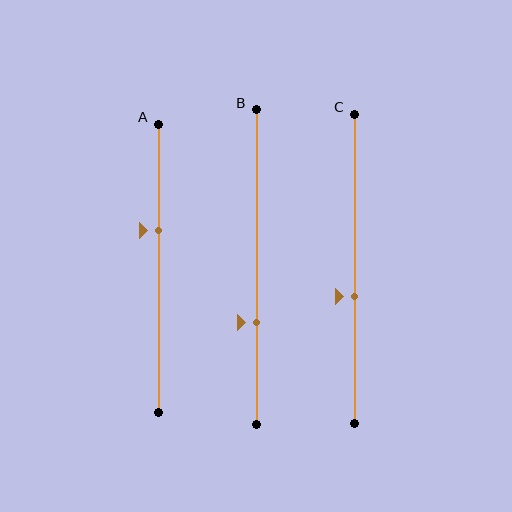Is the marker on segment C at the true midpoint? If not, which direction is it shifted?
No, the marker on segment C is shifted downward by about 9% of the segment length.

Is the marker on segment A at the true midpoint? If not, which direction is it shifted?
No, the marker on segment A is shifted upward by about 13% of the segment length.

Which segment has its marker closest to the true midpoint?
Segment C has its marker closest to the true midpoint.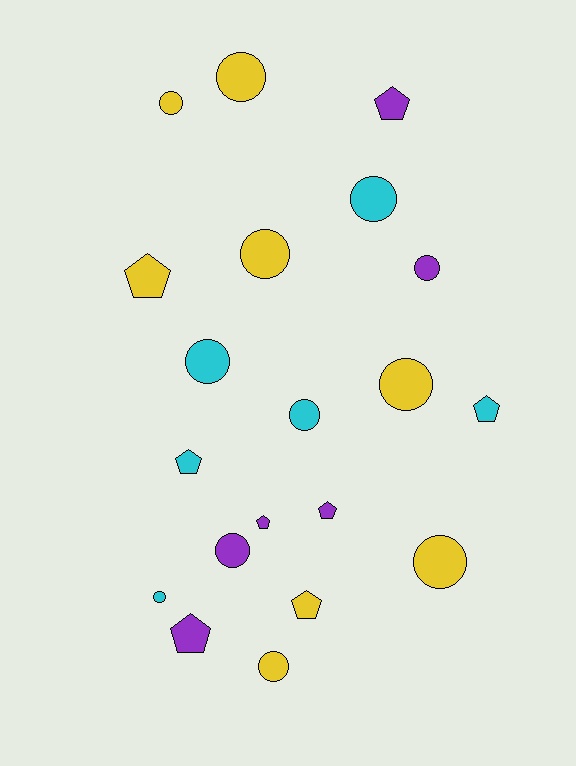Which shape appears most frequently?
Circle, with 12 objects.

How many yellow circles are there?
There are 6 yellow circles.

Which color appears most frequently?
Yellow, with 8 objects.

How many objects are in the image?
There are 20 objects.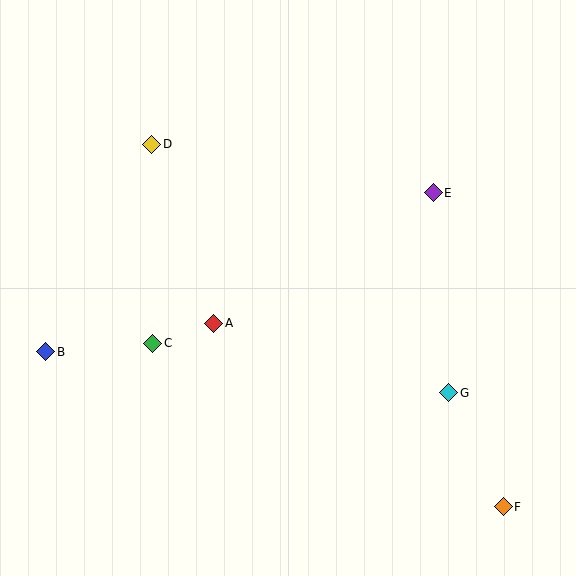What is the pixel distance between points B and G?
The distance between B and G is 405 pixels.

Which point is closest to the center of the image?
Point A at (214, 323) is closest to the center.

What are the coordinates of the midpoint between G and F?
The midpoint between G and F is at (476, 450).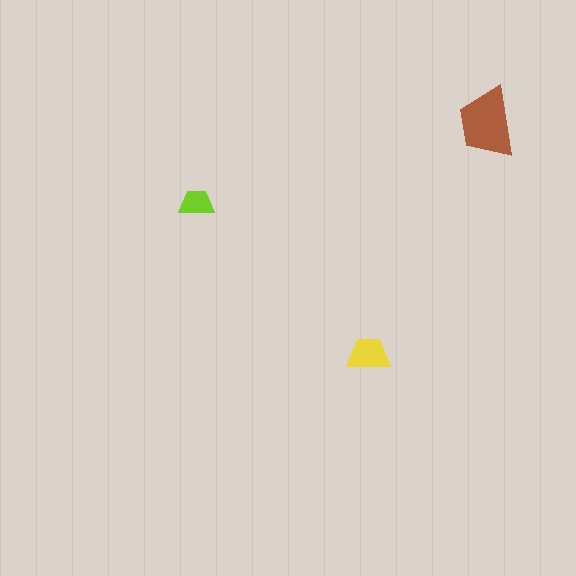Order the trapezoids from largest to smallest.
the brown one, the yellow one, the lime one.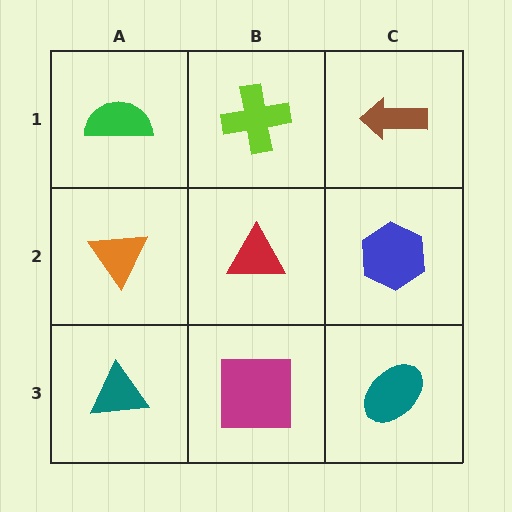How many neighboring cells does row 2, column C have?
3.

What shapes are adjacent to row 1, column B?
A red triangle (row 2, column B), a green semicircle (row 1, column A), a brown arrow (row 1, column C).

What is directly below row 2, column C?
A teal ellipse.